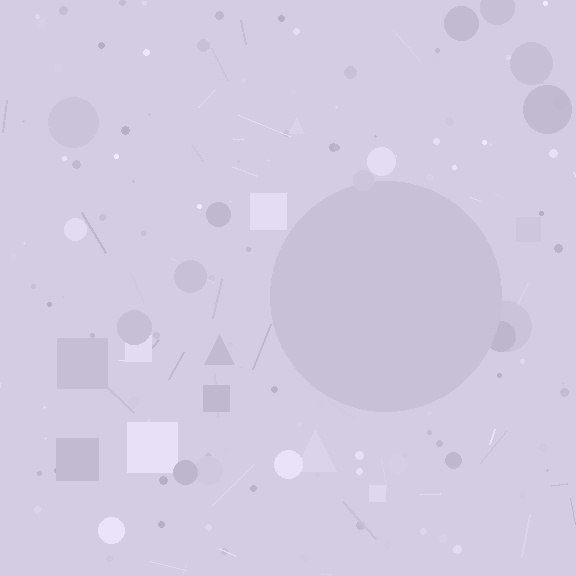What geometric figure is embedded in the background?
A circle is embedded in the background.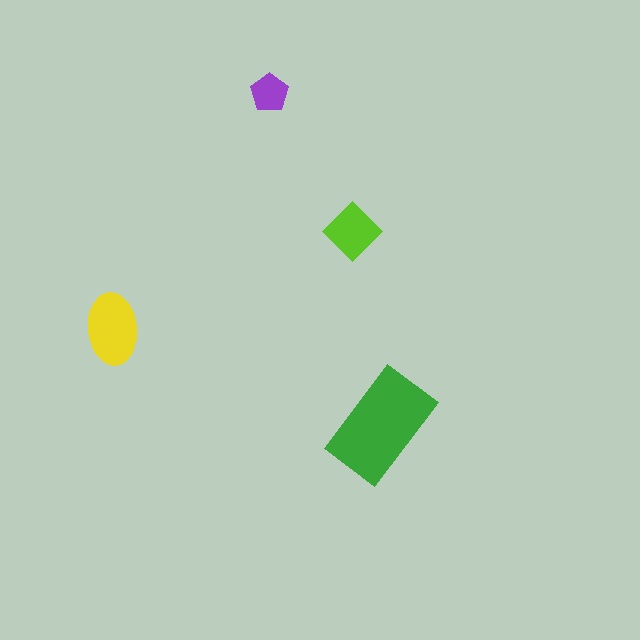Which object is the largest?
The green rectangle.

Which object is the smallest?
The purple pentagon.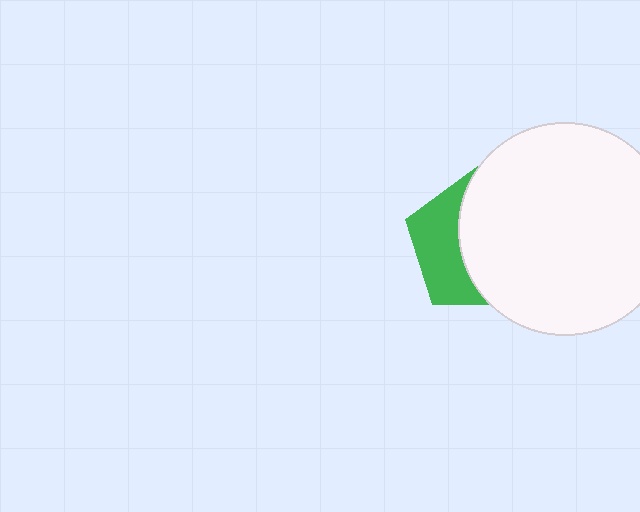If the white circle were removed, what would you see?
You would see the complete green pentagon.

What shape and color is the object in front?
The object in front is a white circle.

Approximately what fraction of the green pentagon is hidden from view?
Roughly 61% of the green pentagon is hidden behind the white circle.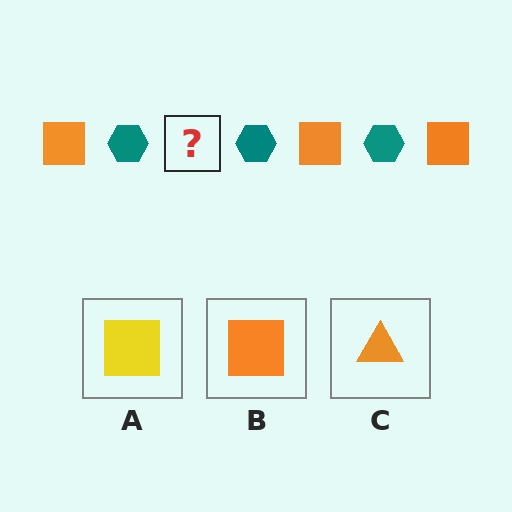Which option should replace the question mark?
Option B.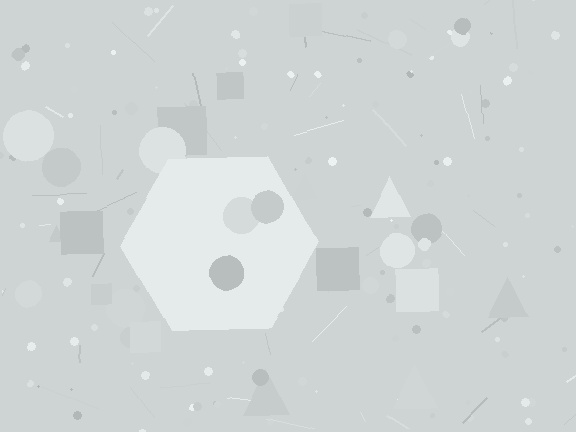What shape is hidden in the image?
A hexagon is hidden in the image.